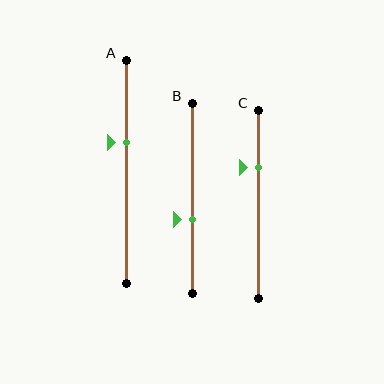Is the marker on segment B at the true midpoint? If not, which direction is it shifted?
No, the marker on segment B is shifted downward by about 11% of the segment length.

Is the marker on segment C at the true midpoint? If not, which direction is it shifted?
No, the marker on segment C is shifted upward by about 19% of the segment length.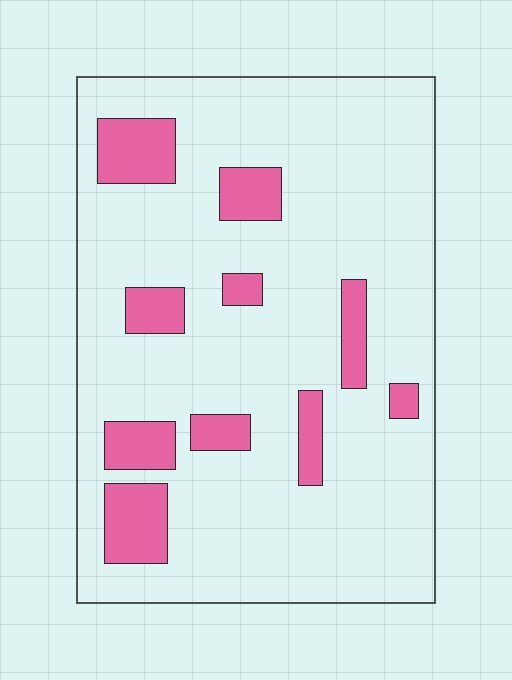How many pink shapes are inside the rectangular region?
10.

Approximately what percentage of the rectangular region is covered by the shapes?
Approximately 15%.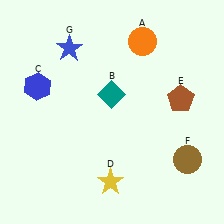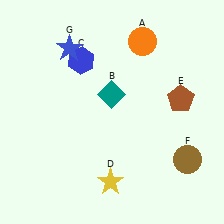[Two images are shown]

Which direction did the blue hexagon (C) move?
The blue hexagon (C) moved right.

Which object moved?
The blue hexagon (C) moved right.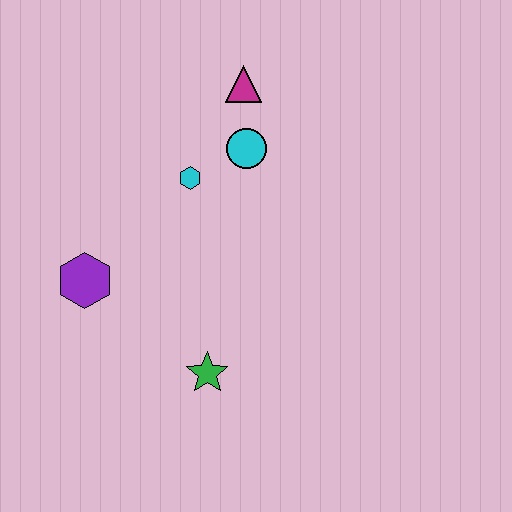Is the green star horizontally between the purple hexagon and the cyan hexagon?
No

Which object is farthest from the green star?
The magenta triangle is farthest from the green star.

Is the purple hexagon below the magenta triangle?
Yes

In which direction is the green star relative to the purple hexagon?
The green star is to the right of the purple hexagon.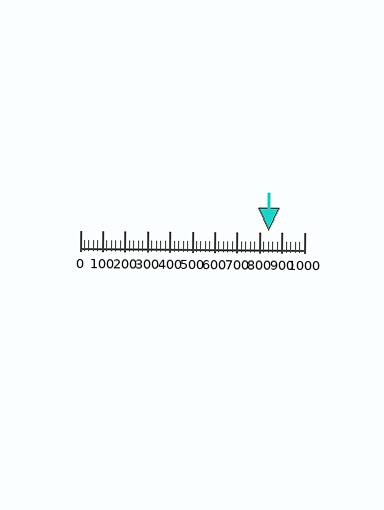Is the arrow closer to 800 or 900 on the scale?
The arrow is closer to 800.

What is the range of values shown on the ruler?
The ruler shows values from 0 to 1000.